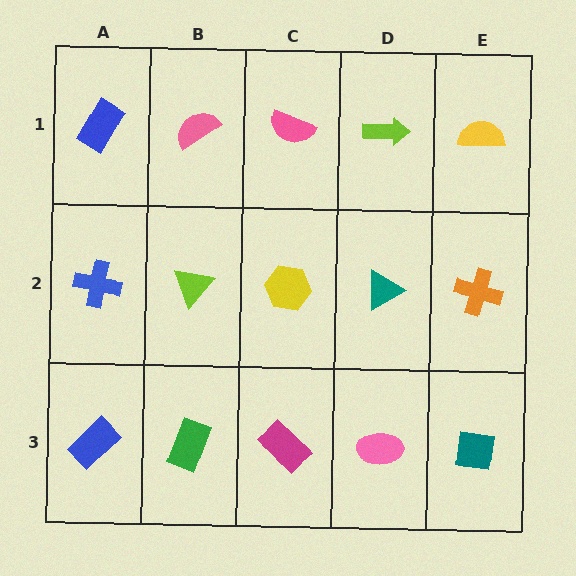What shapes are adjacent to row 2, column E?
A yellow semicircle (row 1, column E), a teal square (row 3, column E), a teal triangle (row 2, column D).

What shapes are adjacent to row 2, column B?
A pink semicircle (row 1, column B), a green rectangle (row 3, column B), a blue cross (row 2, column A), a yellow hexagon (row 2, column C).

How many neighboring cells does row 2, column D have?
4.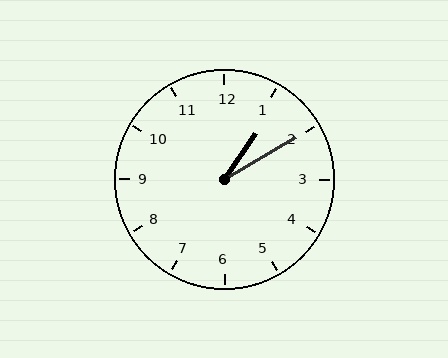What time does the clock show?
1:10.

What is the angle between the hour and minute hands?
Approximately 25 degrees.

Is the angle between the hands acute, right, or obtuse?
It is acute.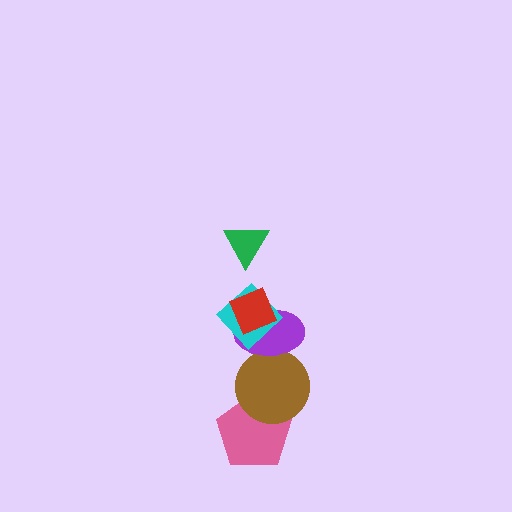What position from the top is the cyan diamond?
The cyan diamond is 3rd from the top.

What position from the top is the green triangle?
The green triangle is 1st from the top.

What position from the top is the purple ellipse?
The purple ellipse is 4th from the top.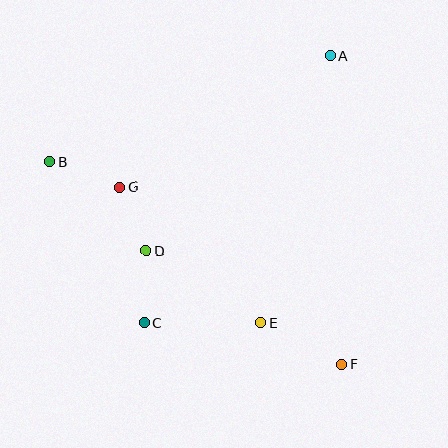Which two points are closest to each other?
Points D and G are closest to each other.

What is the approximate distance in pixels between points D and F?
The distance between D and F is approximately 226 pixels.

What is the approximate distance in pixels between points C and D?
The distance between C and D is approximately 72 pixels.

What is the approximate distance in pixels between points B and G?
The distance between B and G is approximately 75 pixels.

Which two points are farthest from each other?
Points B and F are farthest from each other.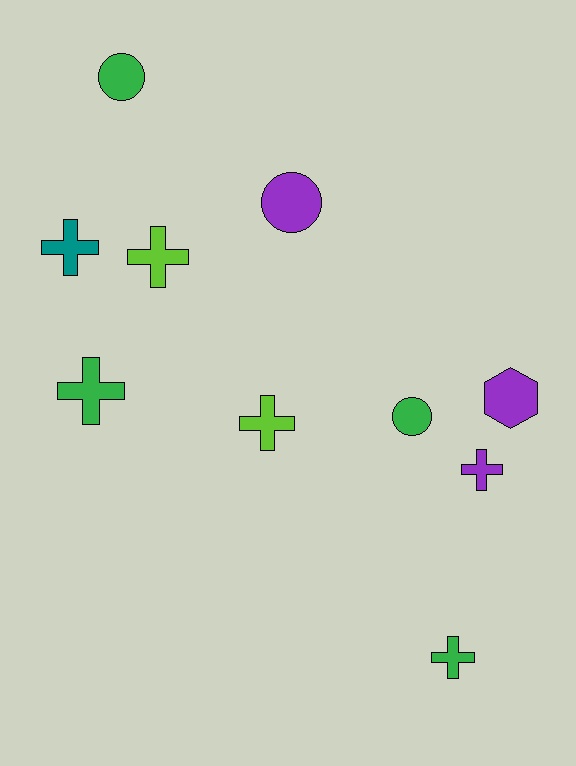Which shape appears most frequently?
Cross, with 6 objects.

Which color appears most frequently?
Green, with 4 objects.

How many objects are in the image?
There are 10 objects.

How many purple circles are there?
There is 1 purple circle.